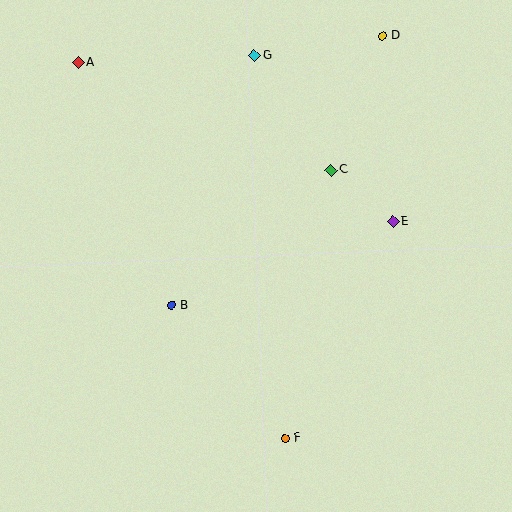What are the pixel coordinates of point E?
Point E is at (393, 222).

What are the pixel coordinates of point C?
Point C is at (331, 170).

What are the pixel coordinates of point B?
Point B is at (172, 305).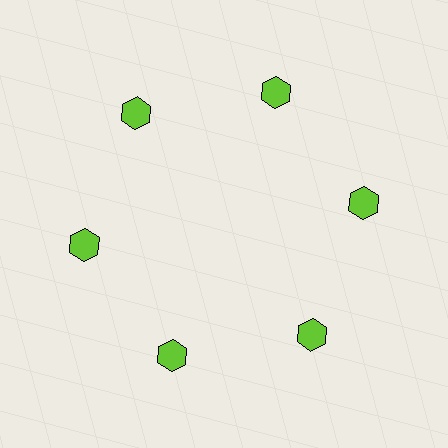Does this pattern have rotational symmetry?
Yes, this pattern has 6-fold rotational symmetry. It looks the same after rotating 60 degrees around the center.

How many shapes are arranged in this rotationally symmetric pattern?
There are 6 shapes, arranged in 6 groups of 1.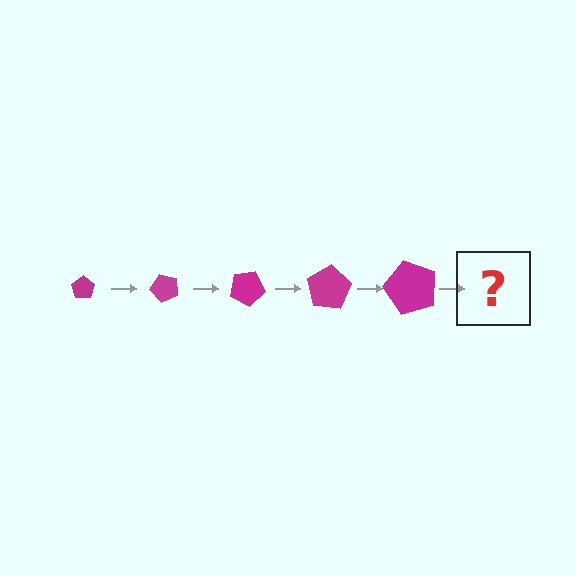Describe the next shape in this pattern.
It should be a pentagon, larger than the previous one and rotated 250 degrees from the start.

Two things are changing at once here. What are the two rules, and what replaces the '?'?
The two rules are that the pentagon grows larger each step and it rotates 50 degrees each step. The '?' should be a pentagon, larger than the previous one and rotated 250 degrees from the start.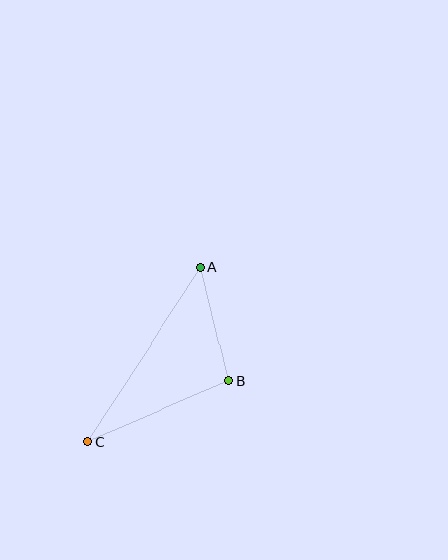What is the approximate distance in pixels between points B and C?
The distance between B and C is approximately 153 pixels.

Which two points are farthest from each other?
Points A and C are farthest from each other.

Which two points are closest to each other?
Points A and B are closest to each other.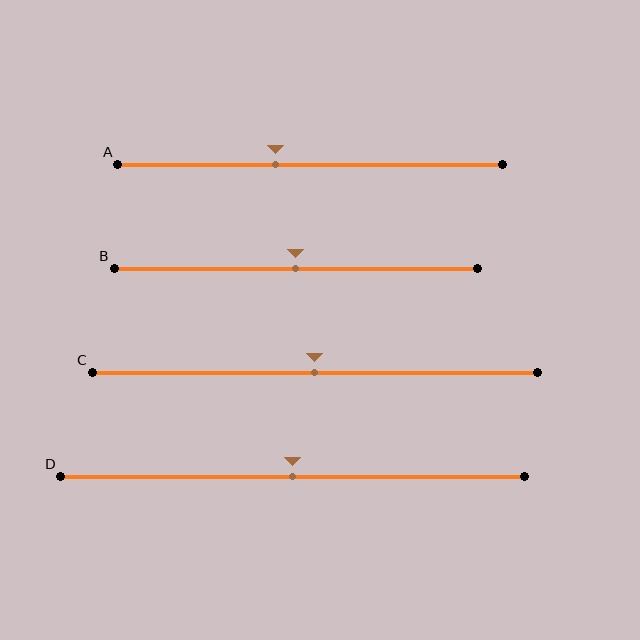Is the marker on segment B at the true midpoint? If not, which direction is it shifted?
Yes, the marker on segment B is at the true midpoint.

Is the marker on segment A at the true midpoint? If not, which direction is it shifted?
No, the marker on segment A is shifted to the left by about 9% of the segment length.